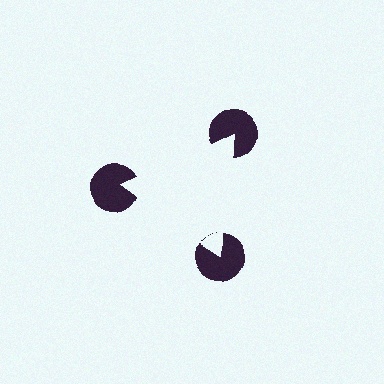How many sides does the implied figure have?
3 sides.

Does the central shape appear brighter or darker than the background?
It typically appears slightly brighter than the background, even though no actual brightness change is drawn.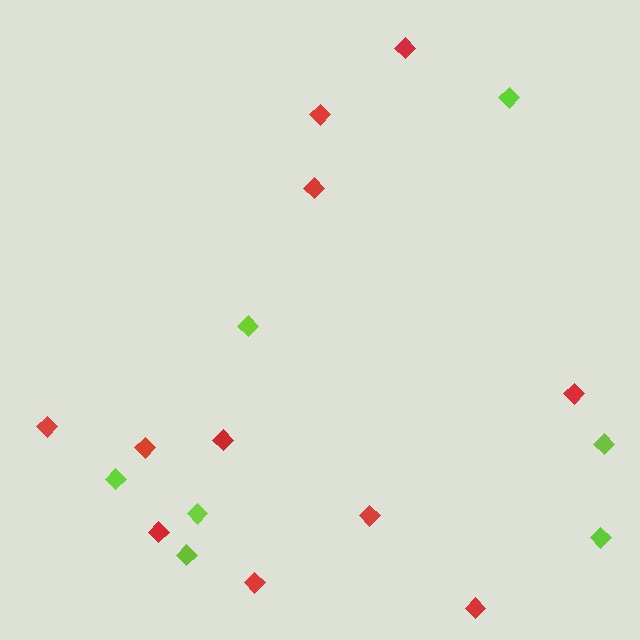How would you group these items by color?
There are 2 groups: one group of red diamonds (11) and one group of lime diamonds (7).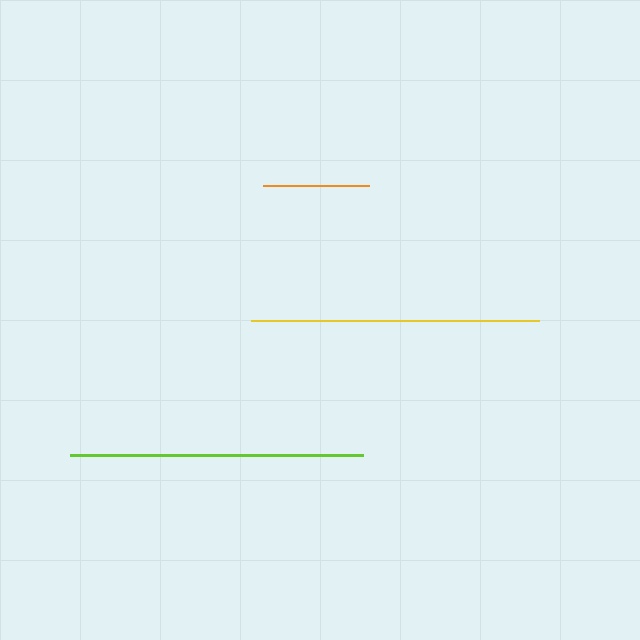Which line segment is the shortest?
The orange line is the shortest at approximately 106 pixels.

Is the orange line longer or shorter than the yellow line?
The yellow line is longer than the orange line.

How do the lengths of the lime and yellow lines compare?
The lime and yellow lines are approximately the same length.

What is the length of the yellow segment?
The yellow segment is approximately 288 pixels long.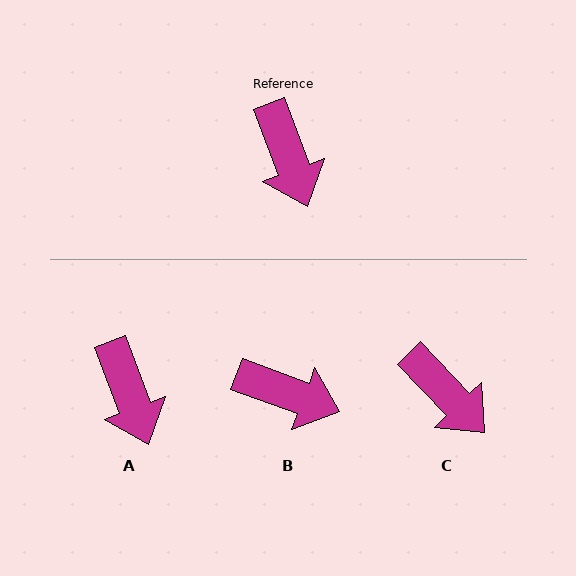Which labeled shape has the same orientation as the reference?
A.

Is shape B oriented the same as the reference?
No, it is off by about 49 degrees.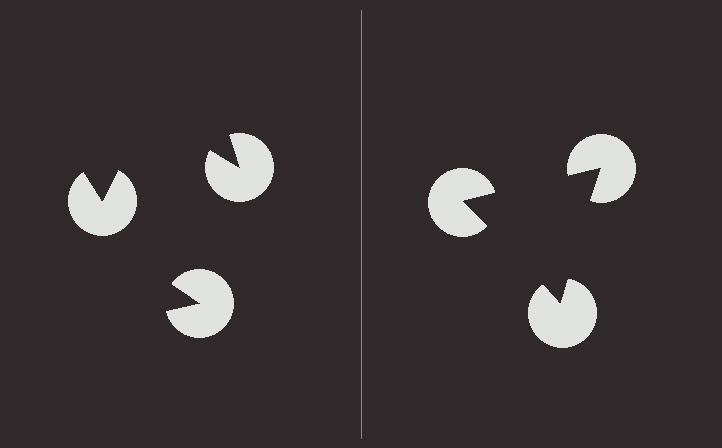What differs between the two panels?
The pac-man discs are positioned identically on both sides; only the wedge orientations differ. On the right they align to a triangle; on the left they are misaligned.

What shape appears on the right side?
An illusory triangle.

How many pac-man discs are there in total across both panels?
6 — 3 on each side.